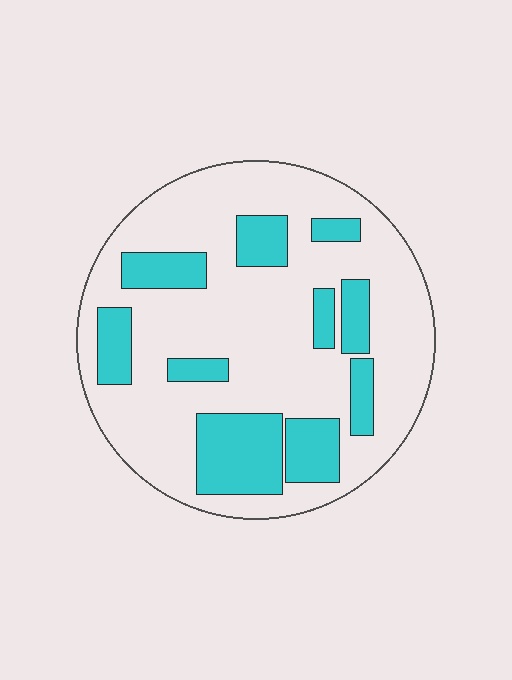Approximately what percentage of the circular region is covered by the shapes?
Approximately 25%.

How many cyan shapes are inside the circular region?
10.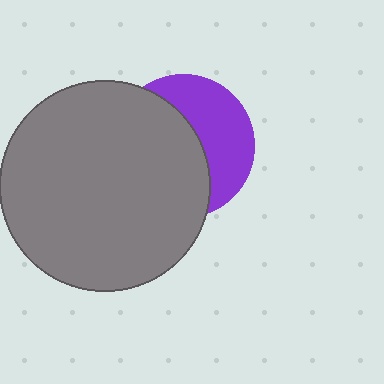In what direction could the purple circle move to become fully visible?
The purple circle could move right. That would shift it out from behind the gray circle entirely.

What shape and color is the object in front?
The object in front is a gray circle.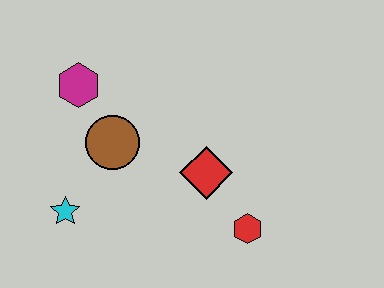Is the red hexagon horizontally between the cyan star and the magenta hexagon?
No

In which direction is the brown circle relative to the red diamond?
The brown circle is to the left of the red diamond.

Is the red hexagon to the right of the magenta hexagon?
Yes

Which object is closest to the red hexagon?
The red diamond is closest to the red hexagon.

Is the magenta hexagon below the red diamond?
No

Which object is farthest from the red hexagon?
The magenta hexagon is farthest from the red hexagon.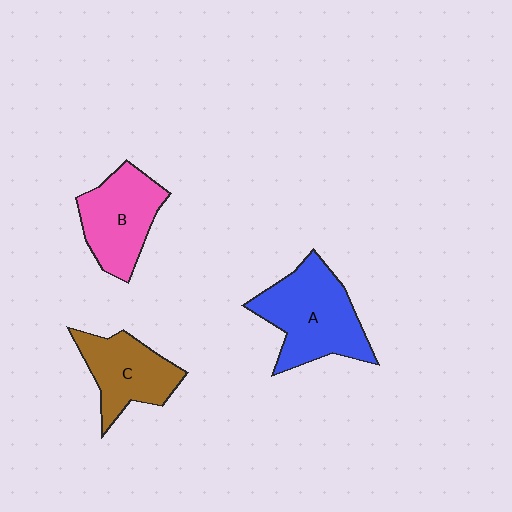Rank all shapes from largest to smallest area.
From largest to smallest: A (blue), B (pink), C (brown).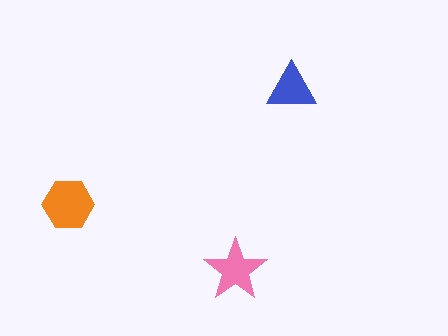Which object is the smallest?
The blue triangle.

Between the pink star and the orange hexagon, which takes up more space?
The orange hexagon.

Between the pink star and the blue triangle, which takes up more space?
The pink star.